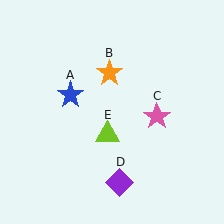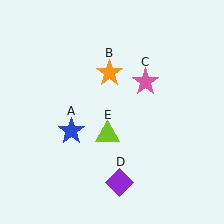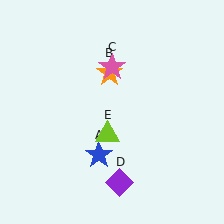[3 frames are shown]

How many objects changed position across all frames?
2 objects changed position: blue star (object A), pink star (object C).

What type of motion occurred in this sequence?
The blue star (object A), pink star (object C) rotated counterclockwise around the center of the scene.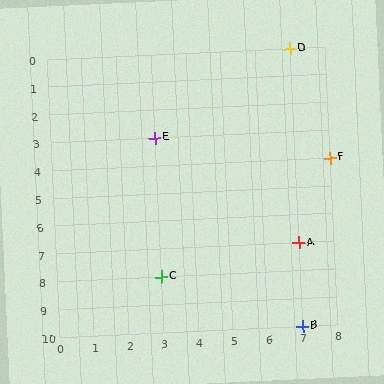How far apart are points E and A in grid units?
Points E and A are 4 columns and 4 rows apart (about 5.7 grid units diagonally).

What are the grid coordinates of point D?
Point D is at grid coordinates (7, 0).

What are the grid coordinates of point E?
Point E is at grid coordinates (3, 3).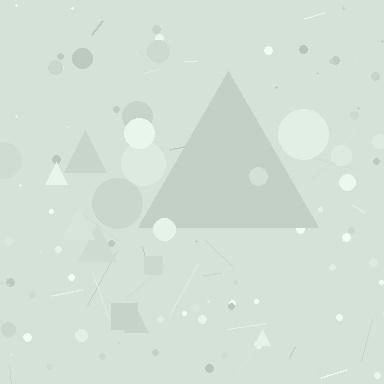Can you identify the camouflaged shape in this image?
The camouflaged shape is a triangle.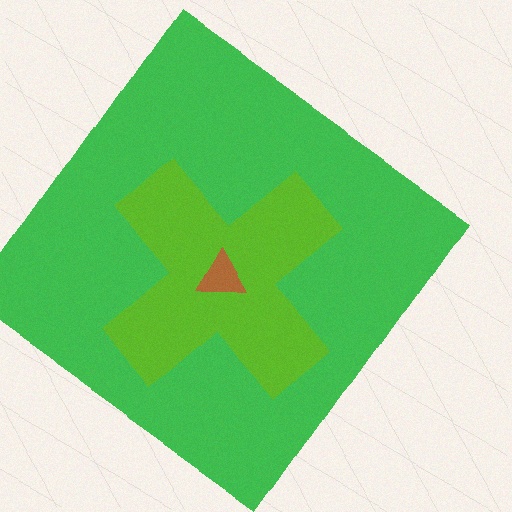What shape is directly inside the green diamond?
The lime cross.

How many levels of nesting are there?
3.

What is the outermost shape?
The green diamond.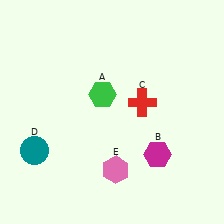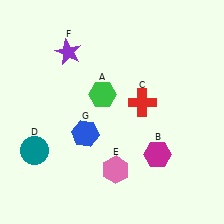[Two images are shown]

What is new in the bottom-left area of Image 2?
A blue hexagon (G) was added in the bottom-left area of Image 2.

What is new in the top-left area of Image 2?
A purple star (F) was added in the top-left area of Image 2.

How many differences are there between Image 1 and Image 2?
There are 2 differences between the two images.